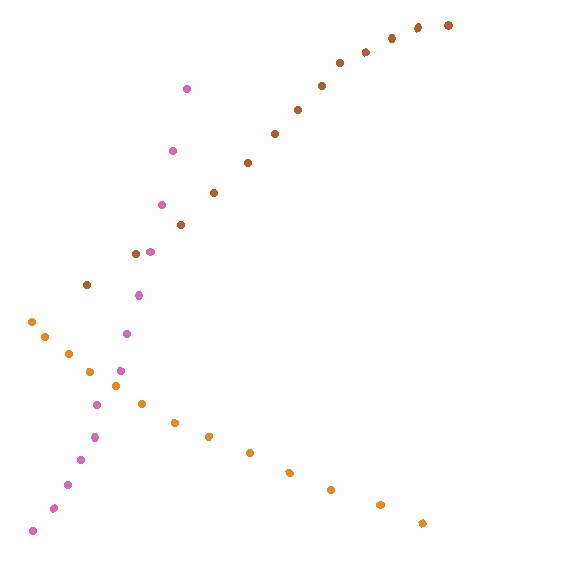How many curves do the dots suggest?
There are 3 distinct paths.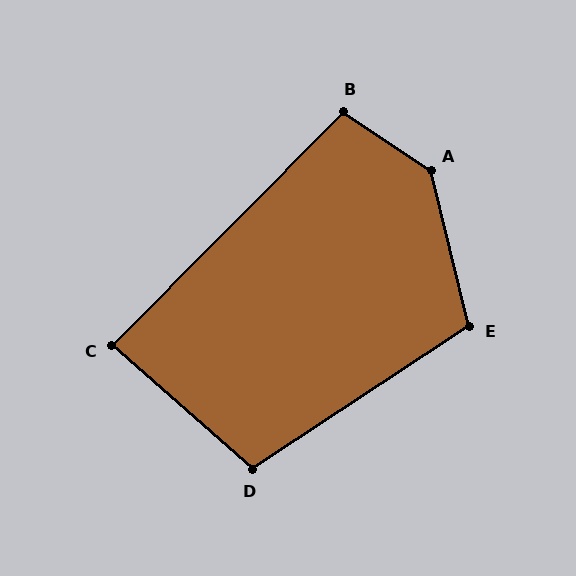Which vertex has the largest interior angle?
A, at approximately 138 degrees.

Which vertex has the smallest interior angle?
C, at approximately 87 degrees.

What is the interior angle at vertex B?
Approximately 101 degrees (obtuse).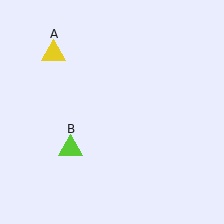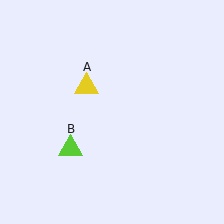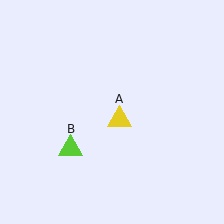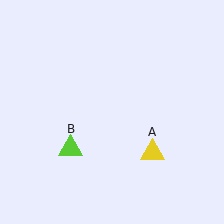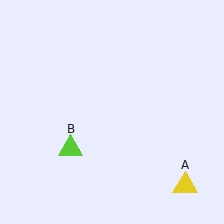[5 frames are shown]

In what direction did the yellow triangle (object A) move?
The yellow triangle (object A) moved down and to the right.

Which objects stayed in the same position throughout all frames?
Lime triangle (object B) remained stationary.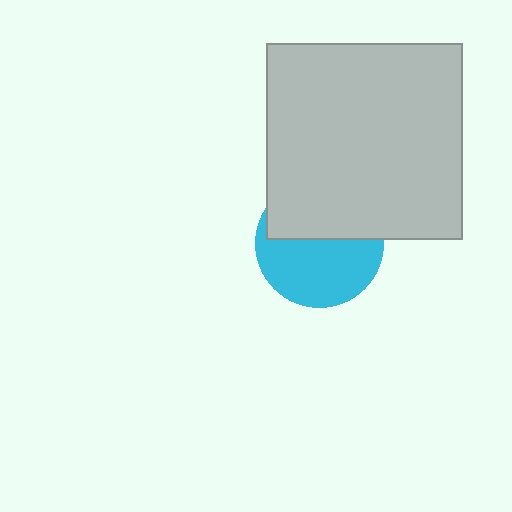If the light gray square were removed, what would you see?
You would see the complete cyan circle.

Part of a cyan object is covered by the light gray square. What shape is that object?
It is a circle.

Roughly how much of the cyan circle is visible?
About half of it is visible (roughly 56%).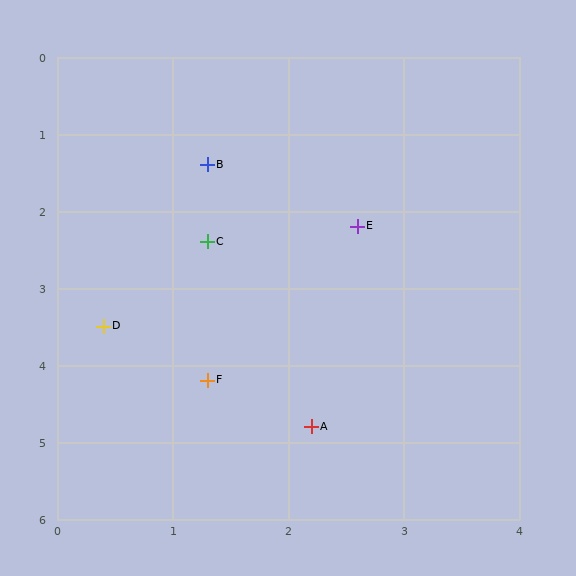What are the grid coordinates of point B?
Point B is at approximately (1.3, 1.4).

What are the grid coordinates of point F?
Point F is at approximately (1.3, 4.2).